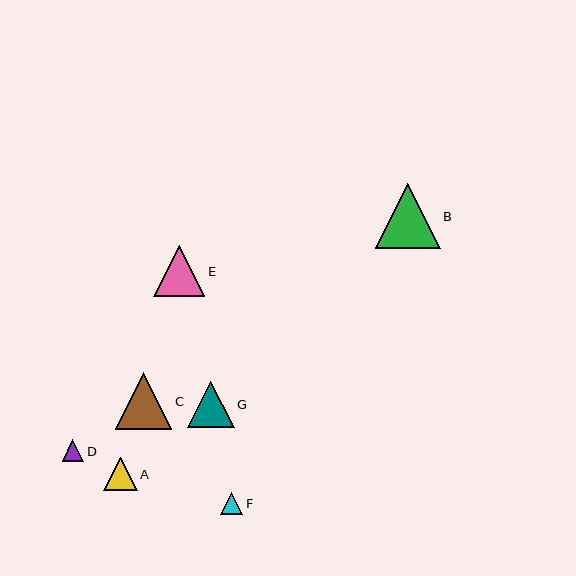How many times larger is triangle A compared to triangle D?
Triangle A is approximately 1.5 times the size of triangle D.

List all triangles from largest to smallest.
From largest to smallest: B, C, E, G, A, F, D.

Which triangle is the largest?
Triangle B is the largest with a size of approximately 65 pixels.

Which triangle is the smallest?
Triangle D is the smallest with a size of approximately 22 pixels.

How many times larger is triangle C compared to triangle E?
Triangle C is approximately 1.1 times the size of triangle E.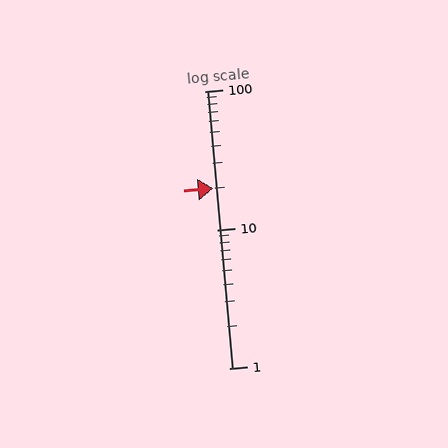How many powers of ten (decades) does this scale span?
The scale spans 2 decades, from 1 to 100.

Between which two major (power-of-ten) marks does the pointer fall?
The pointer is between 10 and 100.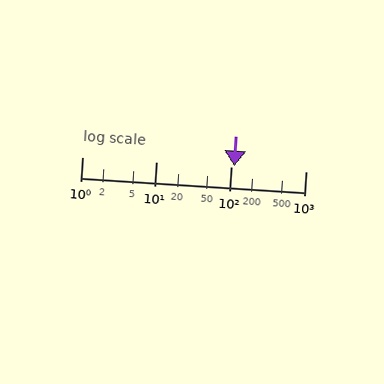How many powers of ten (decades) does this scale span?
The scale spans 3 decades, from 1 to 1000.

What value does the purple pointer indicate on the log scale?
The pointer indicates approximately 110.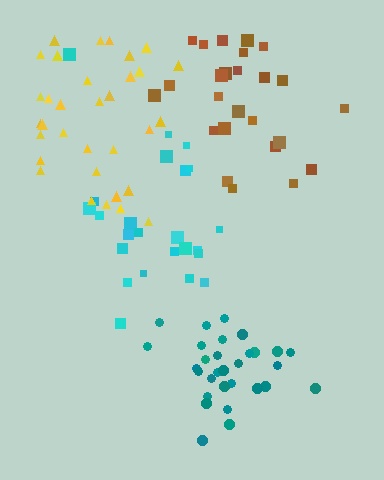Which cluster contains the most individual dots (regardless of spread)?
Yellow (33).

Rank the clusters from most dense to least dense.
teal, brown, yellow, cyan.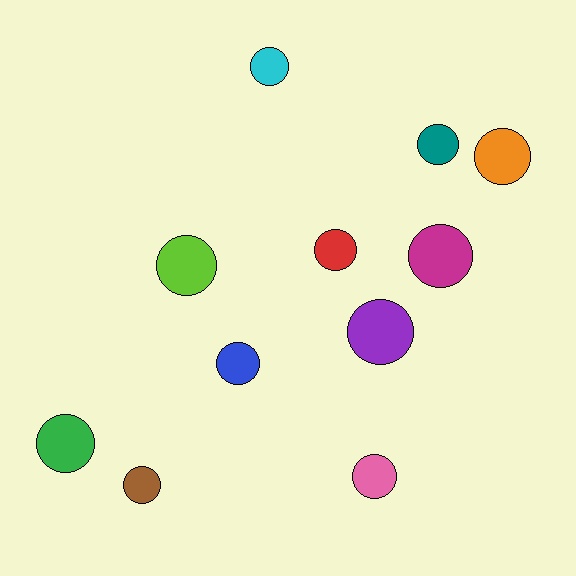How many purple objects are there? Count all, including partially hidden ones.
There is 1 purple object.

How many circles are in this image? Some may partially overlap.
There are 11 circles.